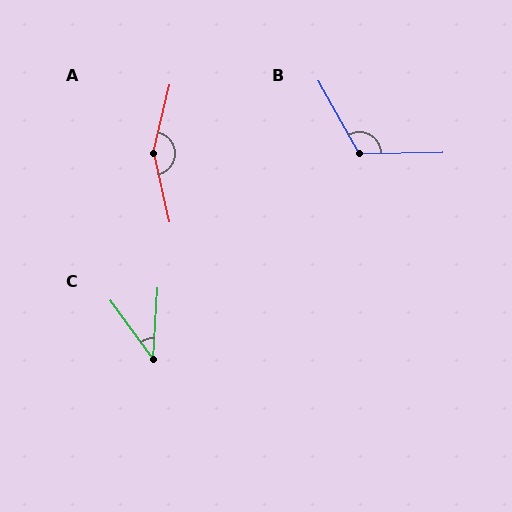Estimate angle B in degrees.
Approximately 119 degrees.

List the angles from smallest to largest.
C (40°), B (119°), A (154°).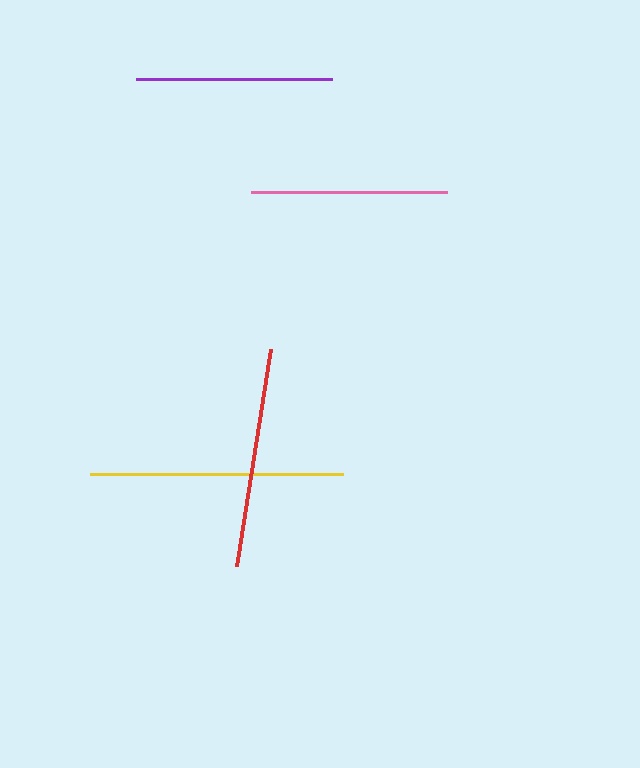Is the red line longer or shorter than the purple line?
The red line is longer than the purple line.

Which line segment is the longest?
The yellow line is the longest at approximately 254 pixels.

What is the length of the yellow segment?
The yellow segment is approximately 254 pixels long.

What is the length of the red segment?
The red segment is approximately 220 pixels long.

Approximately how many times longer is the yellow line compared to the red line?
The yellow line is approximately 1.2 times the length of the red line.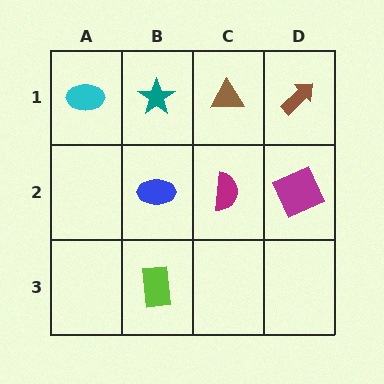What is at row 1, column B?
A teal star.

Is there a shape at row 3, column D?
No, that cell is empty.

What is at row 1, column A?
A cyan ellipse.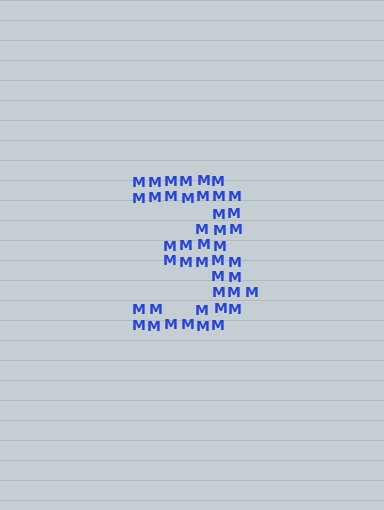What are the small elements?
The small elements are letter M's.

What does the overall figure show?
The overall figure shows the digit 3.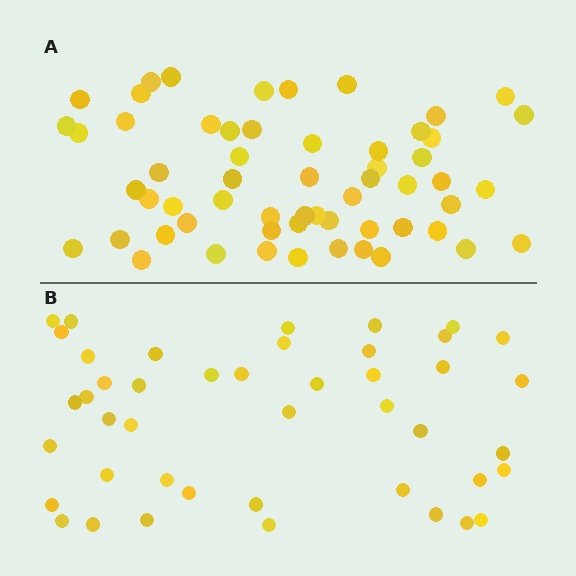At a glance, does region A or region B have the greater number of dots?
Region A (the top region) has more dots.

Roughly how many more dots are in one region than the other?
Region A has approximately 15 more dots than region B.